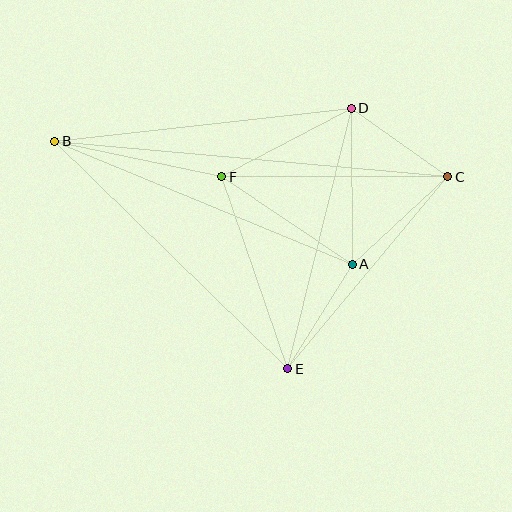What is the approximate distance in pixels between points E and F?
The distance between E and F is approximately 203 pixels.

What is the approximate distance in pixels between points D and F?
The distance between D and F is approximately 147 pixels.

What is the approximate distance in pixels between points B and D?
The distance between B and D is approximately 298 pixels.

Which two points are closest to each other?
Points C and D are closest to each other.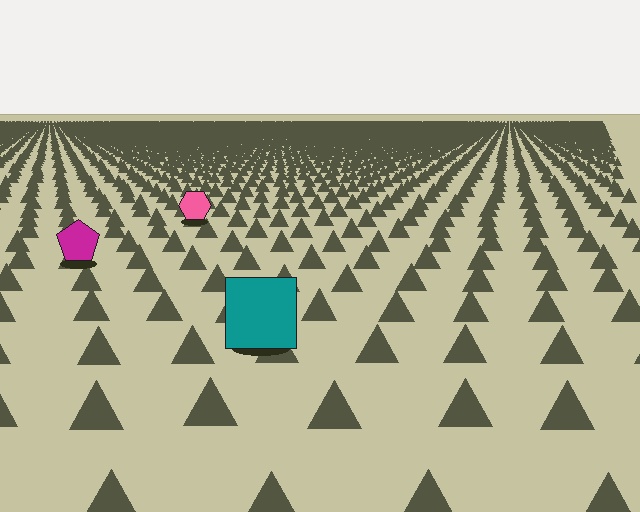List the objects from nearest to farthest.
From nearest to farthest: the teal square, the magenta pentagon, the pink hexagon.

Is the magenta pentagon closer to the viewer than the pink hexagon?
Yes. The magenta pentagon is closer — you can tell from the texture gradient: the ground texture is coarser near it.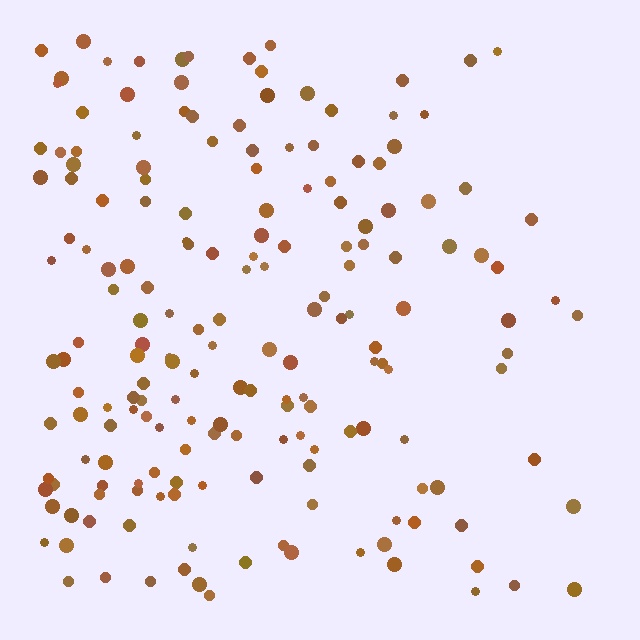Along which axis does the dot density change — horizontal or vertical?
Horizontal.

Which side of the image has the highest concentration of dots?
The left.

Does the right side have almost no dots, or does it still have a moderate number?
Still a moderate number, just noticeably fewer than the left.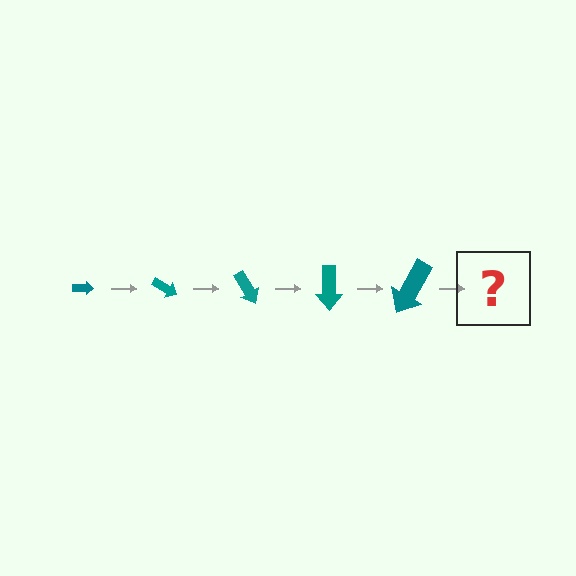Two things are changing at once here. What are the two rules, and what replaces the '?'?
The two rules are that the arrow grows larger each step and it rotates 30 degrees each step. The '?' should be an arrow, larger than the previous one and rotated 150 degrees from the start.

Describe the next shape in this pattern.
It should be an arrow, larger than the previous one and rotated 150 degrees from the start.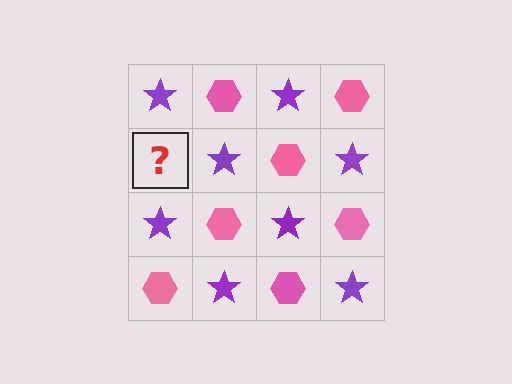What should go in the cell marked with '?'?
The missing cell should contain a pink hexagon.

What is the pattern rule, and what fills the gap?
The rule is that it alternates purple star and pink hexagon in a checkerboard pattern. The gap should be filled with a pink hexagon.